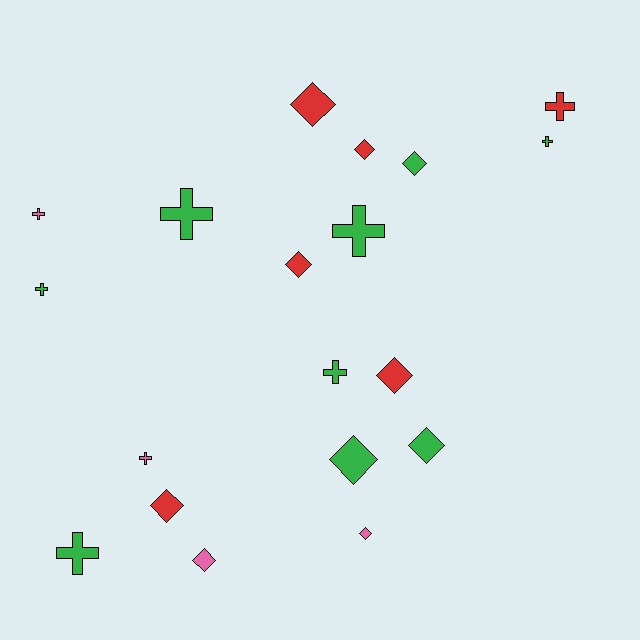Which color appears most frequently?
Green, with 9 objects.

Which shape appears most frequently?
Diamond, with 10 objects.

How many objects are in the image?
There are 19 objects.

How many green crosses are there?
There are 6 green crosses.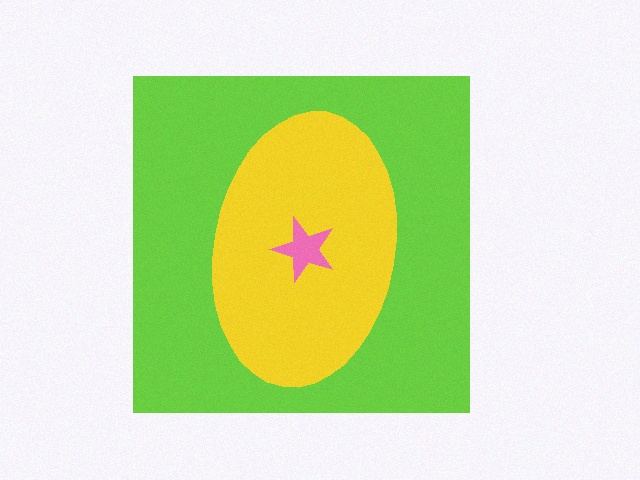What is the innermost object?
The pink star.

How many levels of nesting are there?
3.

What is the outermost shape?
The lime square.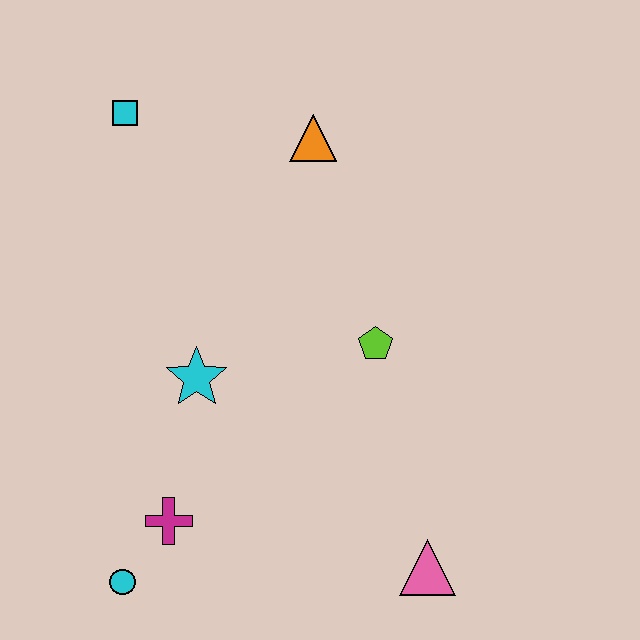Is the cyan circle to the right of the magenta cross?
No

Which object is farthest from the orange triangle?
The cyan circle is farthest from the orange triangle.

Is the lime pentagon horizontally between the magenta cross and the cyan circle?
No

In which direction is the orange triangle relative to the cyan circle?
The orange triangle is above the cyan circle.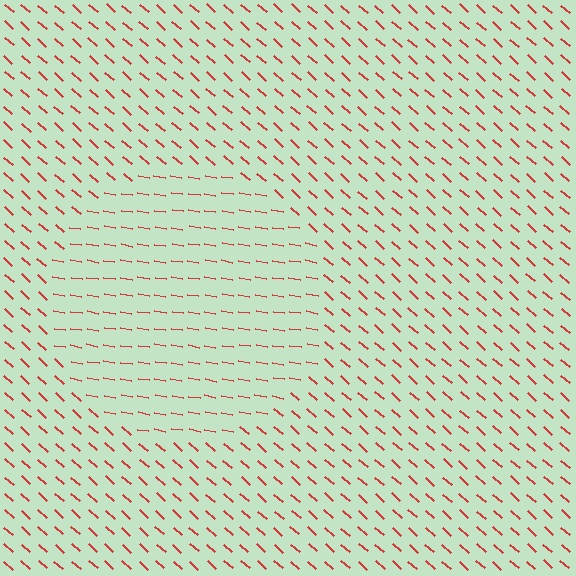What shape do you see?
I see a circle.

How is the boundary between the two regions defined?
The boundary is defined purely by a change in line orientation (approximately 33 degrees difference). All lines are the same color and thickness.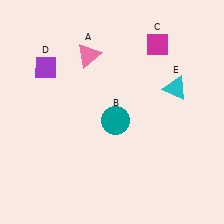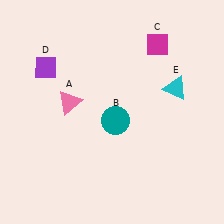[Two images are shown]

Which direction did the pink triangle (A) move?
The pink triangle (A) moved down.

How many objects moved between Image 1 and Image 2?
1 object moved between the two images.